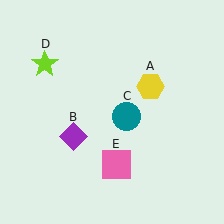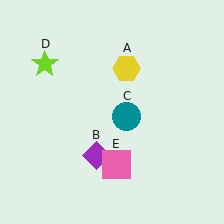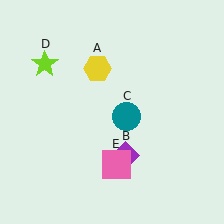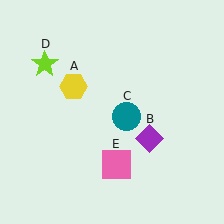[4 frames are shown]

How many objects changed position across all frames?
2 objects changed position: yellow hexagon (object A), purple diamond (object B).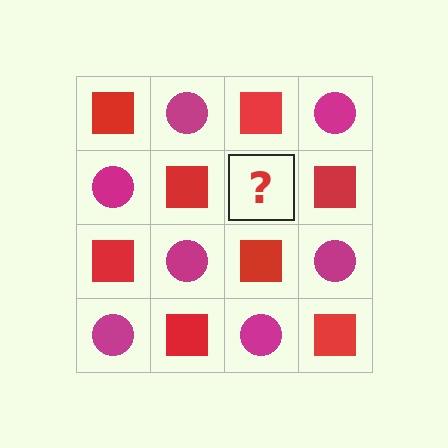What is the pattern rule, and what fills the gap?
The rule is that it alternates red square and magenta circle in a checkerboard pattern. The gap should be filled with a magenta circle.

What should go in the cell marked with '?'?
The missing cell should contain a magenta circle.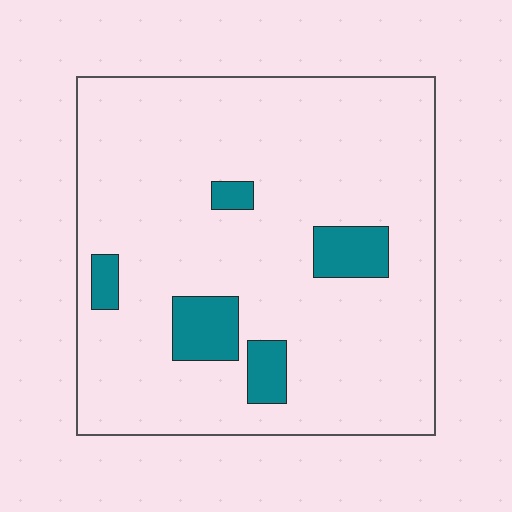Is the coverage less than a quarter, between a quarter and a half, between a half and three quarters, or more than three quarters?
Less than a quarter.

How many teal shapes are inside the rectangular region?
5.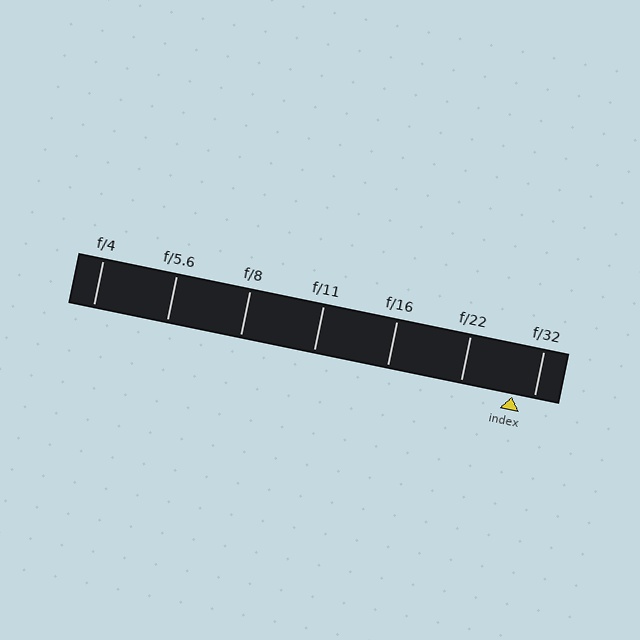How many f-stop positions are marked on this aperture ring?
There are 7 f-stop positions marked.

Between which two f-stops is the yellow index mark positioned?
The index mark is between f/22 and f/32.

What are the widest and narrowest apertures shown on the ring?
The widest aperture shown is f/4 and the narrowest is f/32.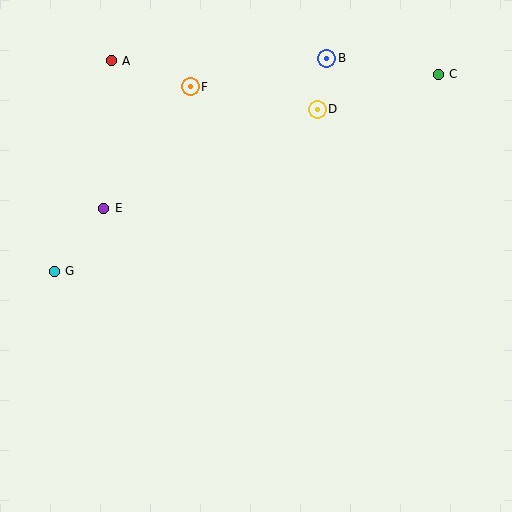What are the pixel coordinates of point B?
Point B is at (327, 58).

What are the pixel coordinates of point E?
Point E is at (104, 208).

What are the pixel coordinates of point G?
Point G is at (54, 271).